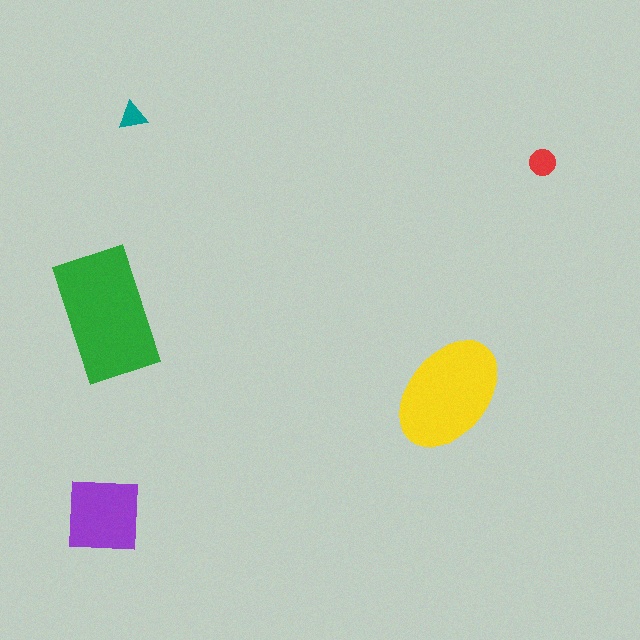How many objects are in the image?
There are 5 objects in the image.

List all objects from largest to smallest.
The green rectangle, the yellow ellipse, the purple square, the red circle, the teal triangle.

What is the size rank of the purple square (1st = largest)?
3rd.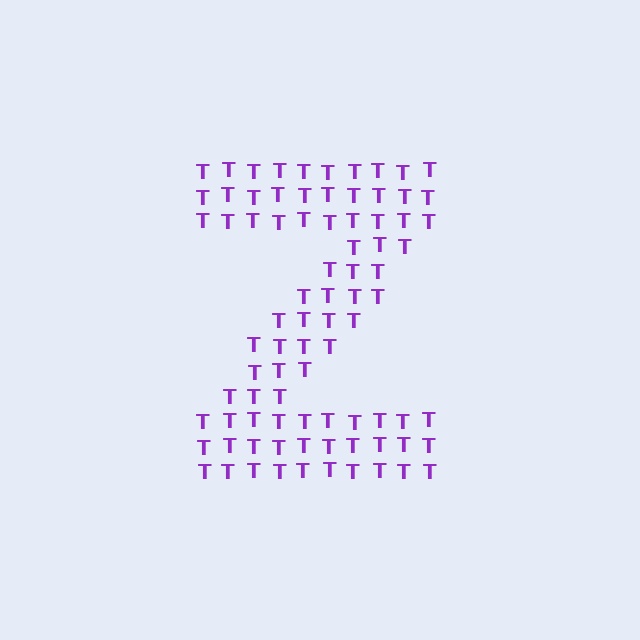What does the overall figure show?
The overall figure shows the letter Z.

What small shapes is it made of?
It is made of small letter T's.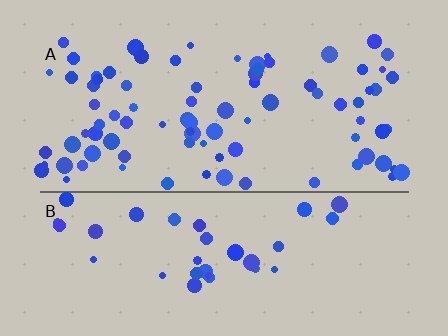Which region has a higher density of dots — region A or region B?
A (the top).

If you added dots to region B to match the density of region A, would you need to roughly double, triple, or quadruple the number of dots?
Approximately double.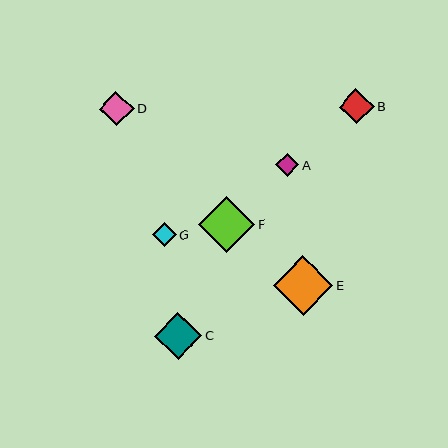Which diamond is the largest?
Diamond E is the largest with a size of approximately 60 pixels.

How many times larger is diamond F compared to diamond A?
Diamond F is approximately 2.4 times the size of diamond A.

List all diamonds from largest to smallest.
From largest to smallest: E, F, C, B, D, G, A.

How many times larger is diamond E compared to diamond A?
Diamond E is approximately 2.6 times the size of diamond A.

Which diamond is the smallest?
Diamond A is the smallest with a size of approximately 23 pixels.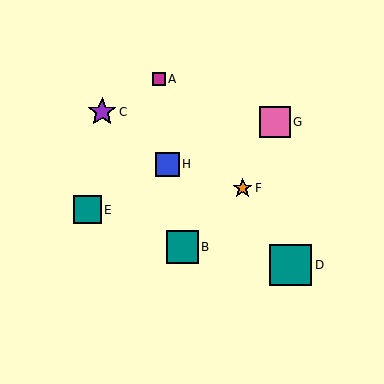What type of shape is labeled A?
Shape A is a magenta square.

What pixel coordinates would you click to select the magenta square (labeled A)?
Click at (159, 79) to select the magenta square A.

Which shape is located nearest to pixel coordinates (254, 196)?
The orange star (labeled F) at (243, 188) is nearest to that location.